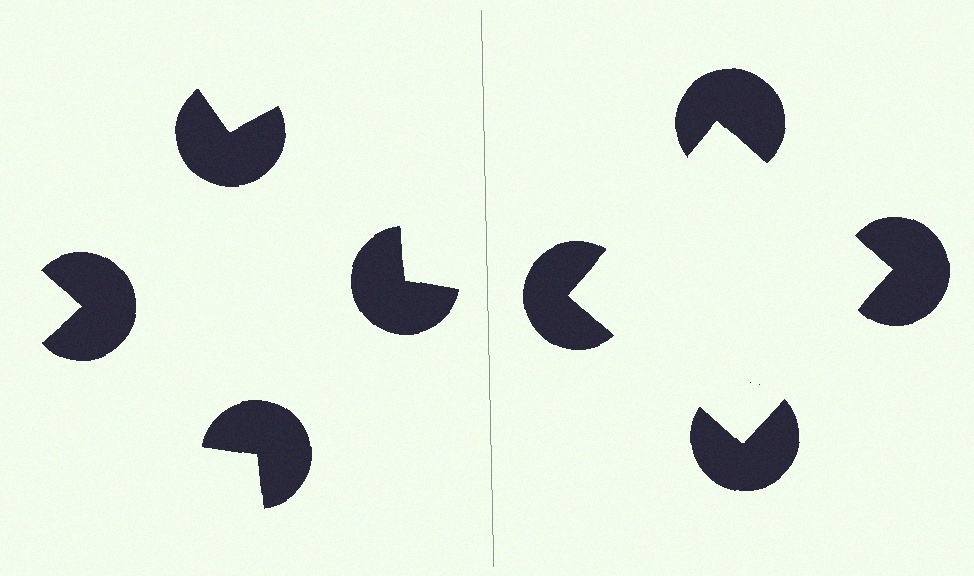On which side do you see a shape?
An illusory square appears on the right side. On the left side the wedge cuts are rotated, so no coherent shape forms.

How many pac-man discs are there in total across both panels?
8 — 4 on each side.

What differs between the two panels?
The pac-man discs are positioned identically on both sides; only the wedge orientations differ. On the right they align to a square; on the left they are misaligned.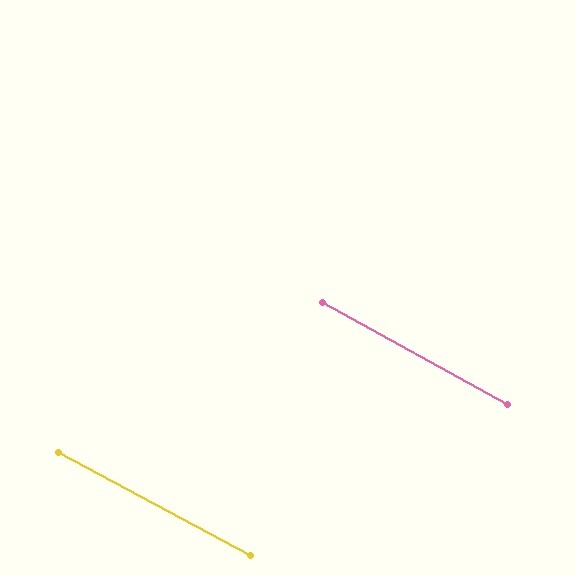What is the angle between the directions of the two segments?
Approximately 1 degree.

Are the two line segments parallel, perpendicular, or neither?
Parallel — their directions differ by only 0.7°.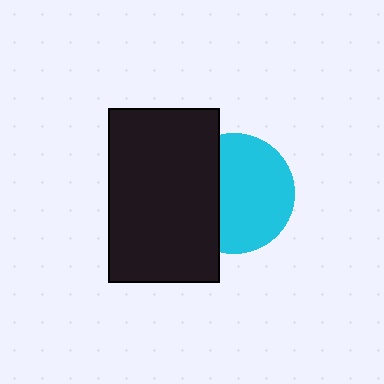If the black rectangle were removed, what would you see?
You would see the complete cyan circle.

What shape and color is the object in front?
The object in front is a black rectangle.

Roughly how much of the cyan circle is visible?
Most of it is visible (roughly 65%).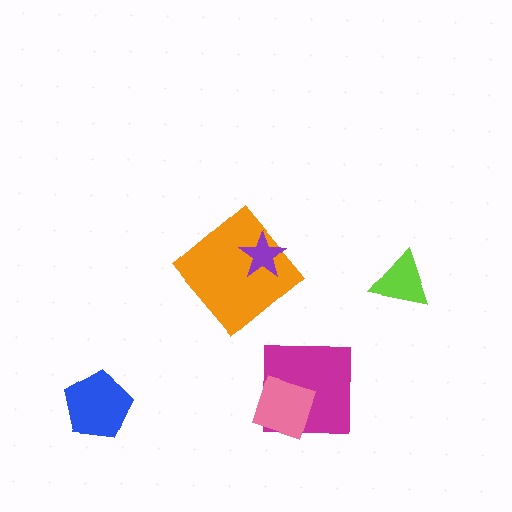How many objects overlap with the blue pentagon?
0 objects overlap with the blue pentagon.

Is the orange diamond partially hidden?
Yes, it is partially covered by another shape.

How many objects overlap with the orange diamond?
1 object overlaps with the orange diamond.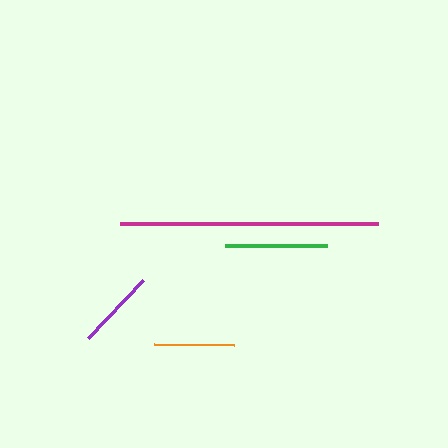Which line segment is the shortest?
The purple line is the shortest at approximately 79 pixels.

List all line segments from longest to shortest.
From longest to shortest: magenta, green, orange, purple.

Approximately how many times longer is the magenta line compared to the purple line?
The magenta line is approximately 3.2 times the length of the purple line.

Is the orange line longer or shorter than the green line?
The green line is longer than the orange line.